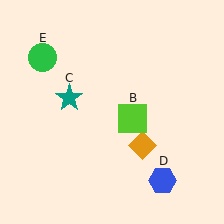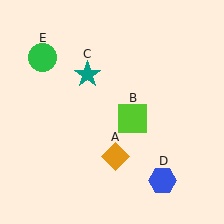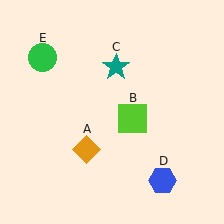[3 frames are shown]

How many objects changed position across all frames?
2 objects changed position: orange diamond (object A), teal star (object C).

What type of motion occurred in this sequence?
The orange diamond (object A), teal star (object C) rotated clockwise around the center of the scene.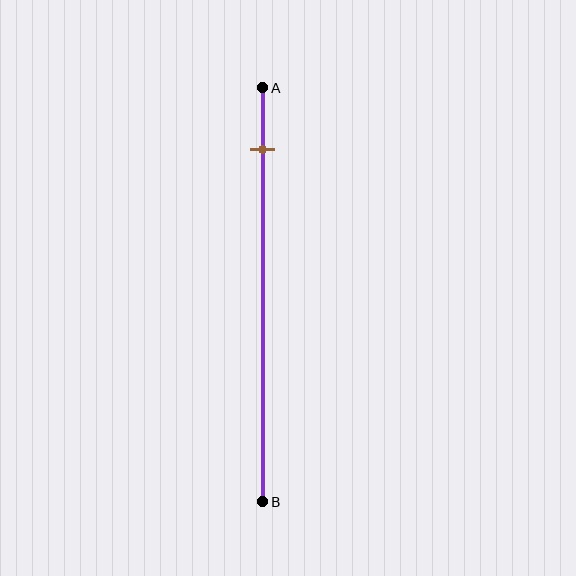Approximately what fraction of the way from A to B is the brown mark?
The brown mark is approximately 15% of the way from A to B.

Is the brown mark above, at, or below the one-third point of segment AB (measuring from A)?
The brown mark is above the one-third point of segment AB.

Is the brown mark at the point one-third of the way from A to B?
No, the mark is at about 15% from A, not at the 33% one-third point.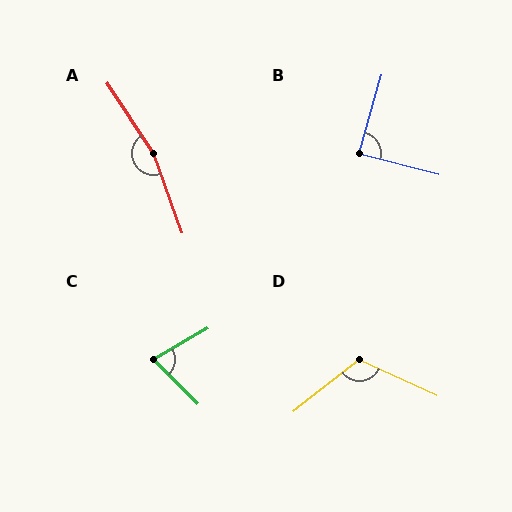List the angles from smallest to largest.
C (75°), B (88°), D (117°), A (166°).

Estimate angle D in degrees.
Approximately 117 degrees.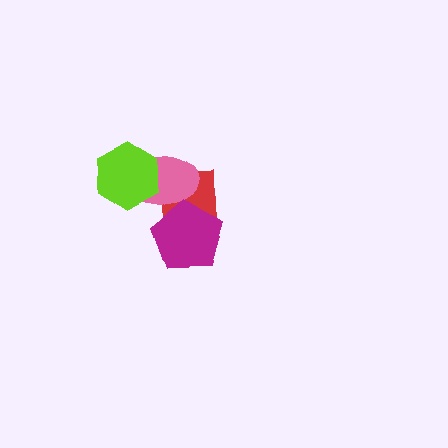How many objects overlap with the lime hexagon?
1 object overlaps with the lime hexagon.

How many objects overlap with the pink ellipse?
3 objects overlap with the pink ellipse.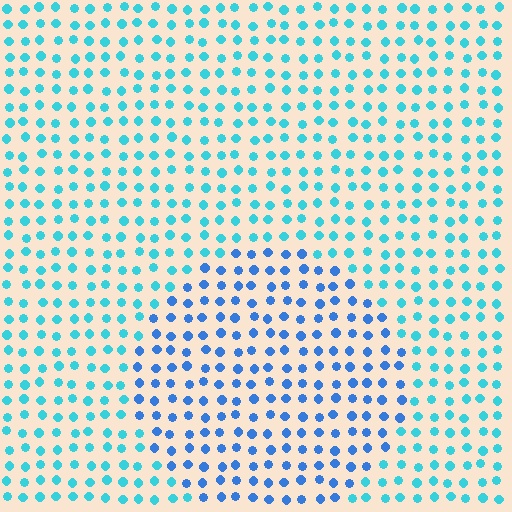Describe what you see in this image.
The image is filled with small cyan elements in a uniform arrangement. A circle-shaped region is visible where the elements are tinted to a slightly different hue, forming a subtle color boundary.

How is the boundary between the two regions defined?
The boundary is defined purely by a slight shift in hue (about 31 degrees). Spacing, size, and orientation are identical on both sides.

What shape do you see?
I see a circle.